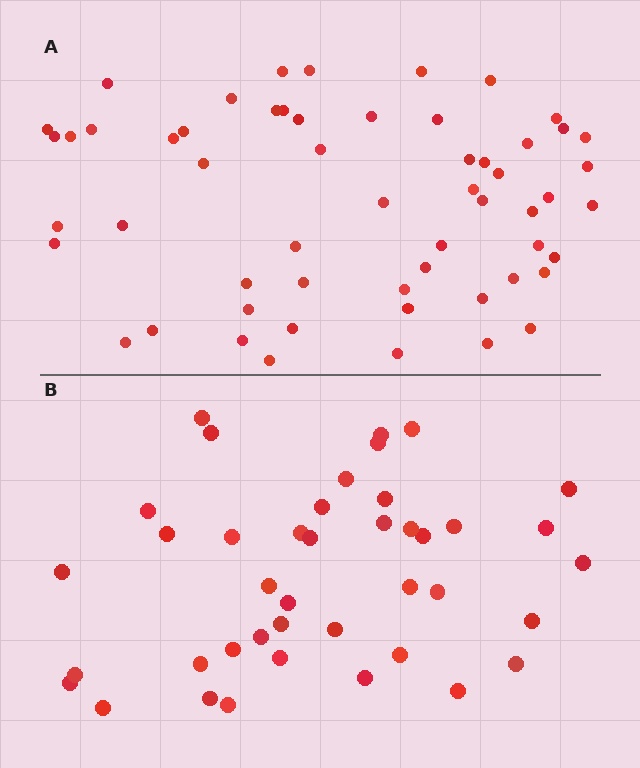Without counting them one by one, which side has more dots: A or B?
Region A (the top region) has more dots.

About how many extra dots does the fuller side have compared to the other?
Region A has approximately 15 more dots than region B.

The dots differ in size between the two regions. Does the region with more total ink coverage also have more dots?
No. Region B has more total ink coverage because its dots are larger, but region A actually contains more individual dots. Total area can be misleading — the number of items is what matters here.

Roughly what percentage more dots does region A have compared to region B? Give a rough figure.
About 40% more.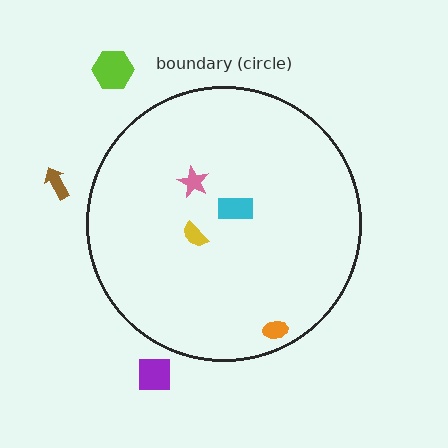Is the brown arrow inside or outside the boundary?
Outside.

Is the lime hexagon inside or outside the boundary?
Outside.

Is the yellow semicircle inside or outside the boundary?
Inside.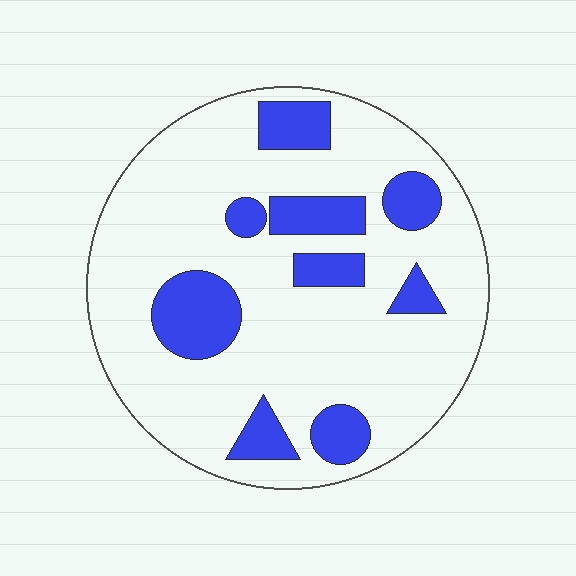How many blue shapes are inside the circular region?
9.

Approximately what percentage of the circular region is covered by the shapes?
Approximately 20%.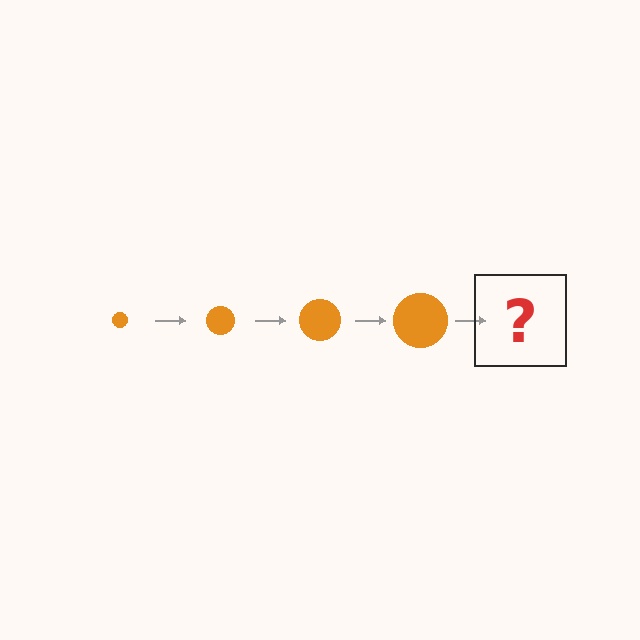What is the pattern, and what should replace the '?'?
The pattern is that the circle gets progressively larger each step. The '?' should be an orange circle, larger than the previous one.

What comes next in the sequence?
The next element should be an orange circle, larger than the previous one.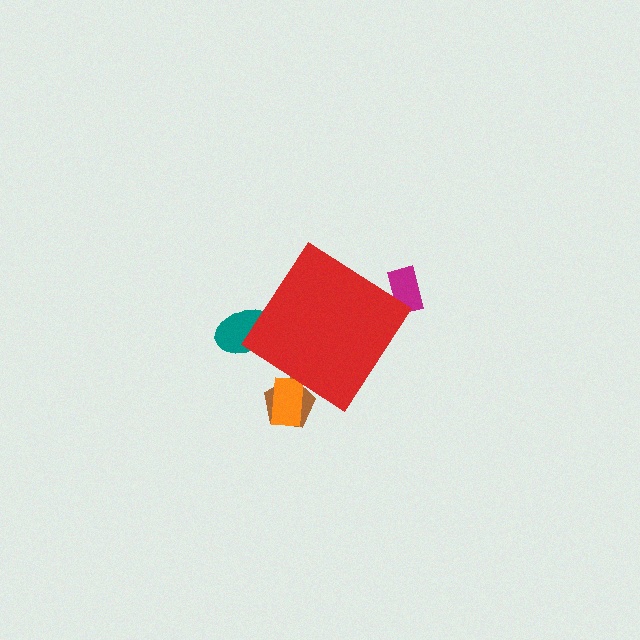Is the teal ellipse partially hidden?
Yes, the teal ellipse is partially hidden behind the red diamond.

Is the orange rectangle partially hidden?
Yes, the orange rectangle is partially hidden behind the red diamond.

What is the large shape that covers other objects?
A red diamond.